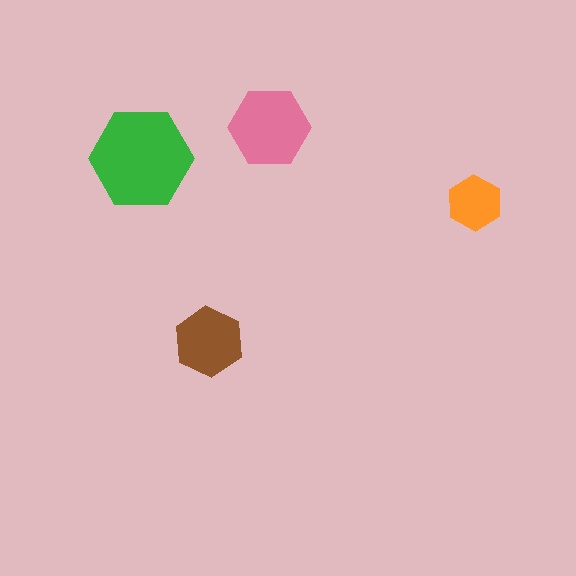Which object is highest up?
The pink hexagon is topmost.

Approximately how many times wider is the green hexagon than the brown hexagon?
About 1.5 times wider.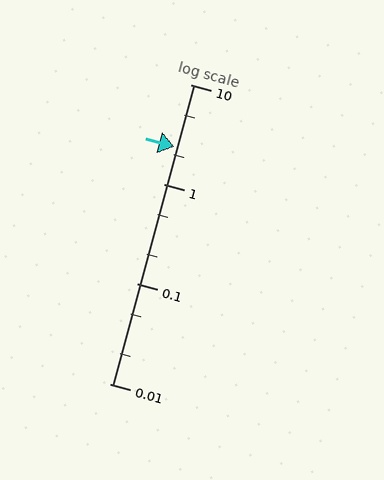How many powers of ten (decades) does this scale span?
The scale spans 3 decades, from 0.01 to 10.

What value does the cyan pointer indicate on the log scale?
The pointer indicates approximately 2.4.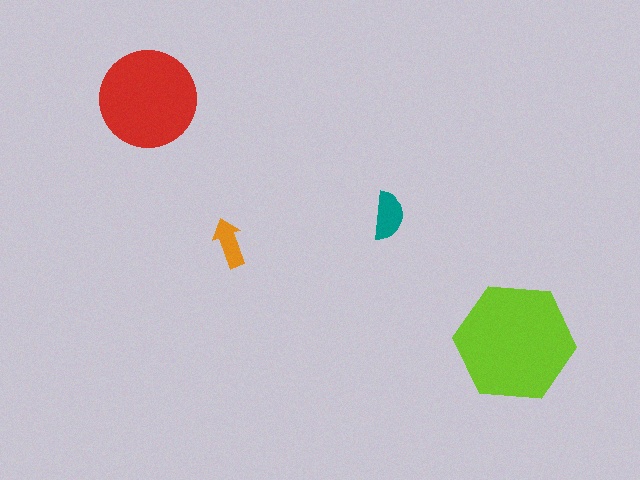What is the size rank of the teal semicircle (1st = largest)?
3rd.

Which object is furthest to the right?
The lime hexagon is rightmost.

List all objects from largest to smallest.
The lime hexagon, the red circle, the teal semicircle, the orange arrow.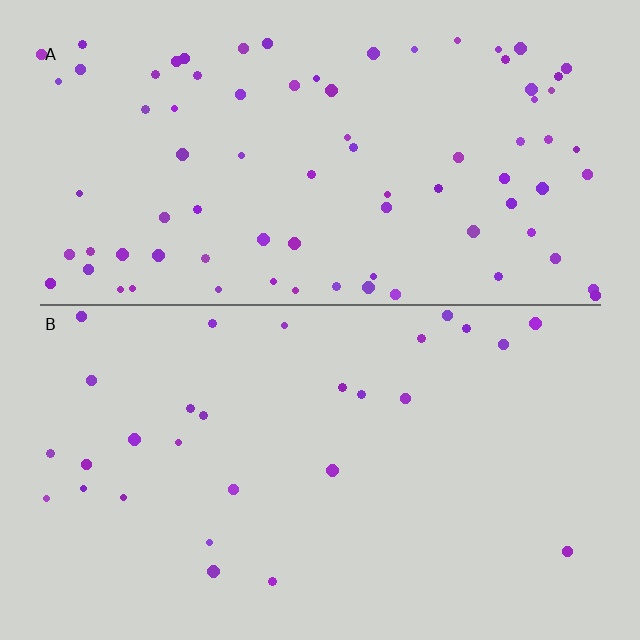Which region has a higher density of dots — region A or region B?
A (the top).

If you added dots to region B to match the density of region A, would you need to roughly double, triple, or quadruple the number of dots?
Approximately triple.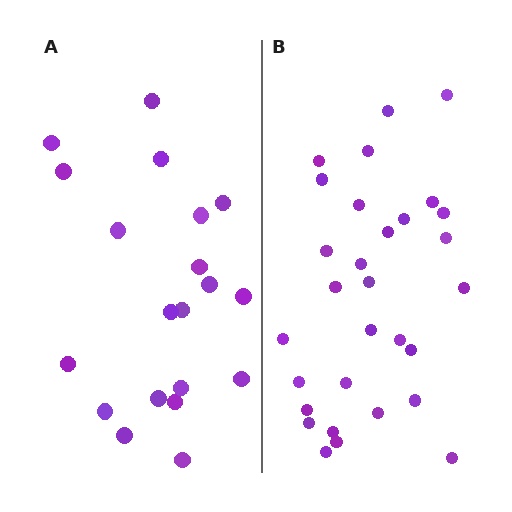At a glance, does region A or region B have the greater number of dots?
Region B (the right region) has more dots.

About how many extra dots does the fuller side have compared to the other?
Region B has roughly 10 or so more dots than region A.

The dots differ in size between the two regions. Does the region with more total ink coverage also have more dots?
No. Region A has more total ink coverage because its dots are larger, but region B actually contains more individual dots. Total area can be misleading — the number of items is what matters here.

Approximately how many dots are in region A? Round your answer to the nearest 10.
About 20 dots.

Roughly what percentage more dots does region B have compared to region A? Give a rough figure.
About 50% more.